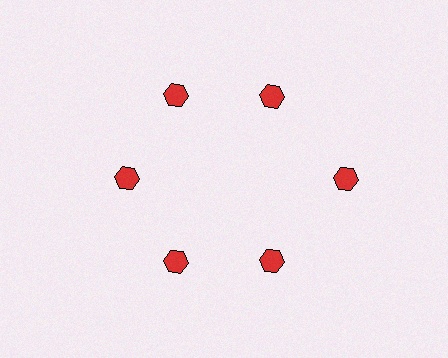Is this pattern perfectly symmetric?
No. The 6 red hexagons are arranged in a ring, but one element near the 3 o'clock position is pushed outward from the center, breaking the 6-fold rotational symmetry.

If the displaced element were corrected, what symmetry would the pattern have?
It would have 6-fold rotational symmetry — the pattern would map onto itself every 60 degrees.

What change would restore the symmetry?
The symmetry would be restored by moving it inward, back onto the ring so that all 6 hexagons sit at equal angles and equal distance from the center.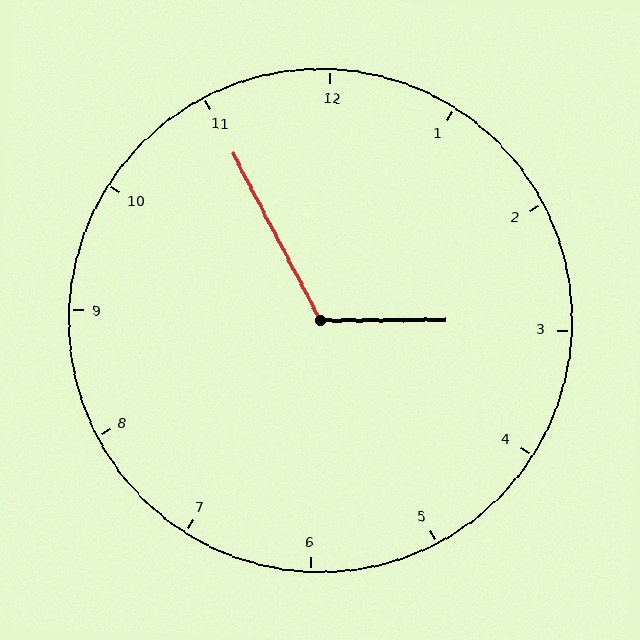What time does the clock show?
2:55.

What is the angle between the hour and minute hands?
Approximately 118 degrees.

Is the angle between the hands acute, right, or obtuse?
It is obtuse.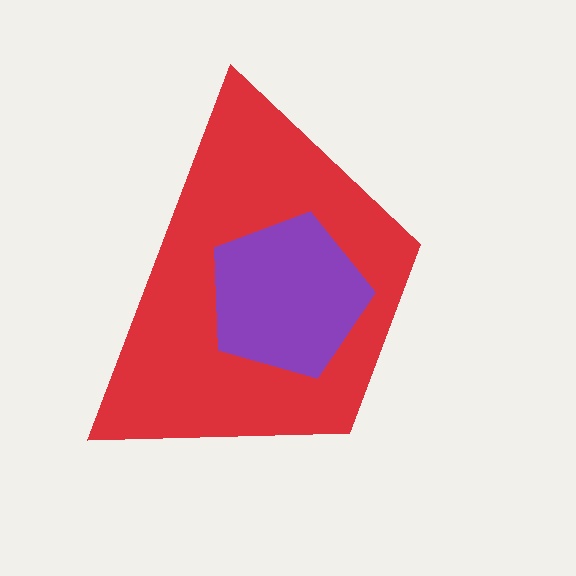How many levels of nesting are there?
2.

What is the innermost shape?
The purple pentagon.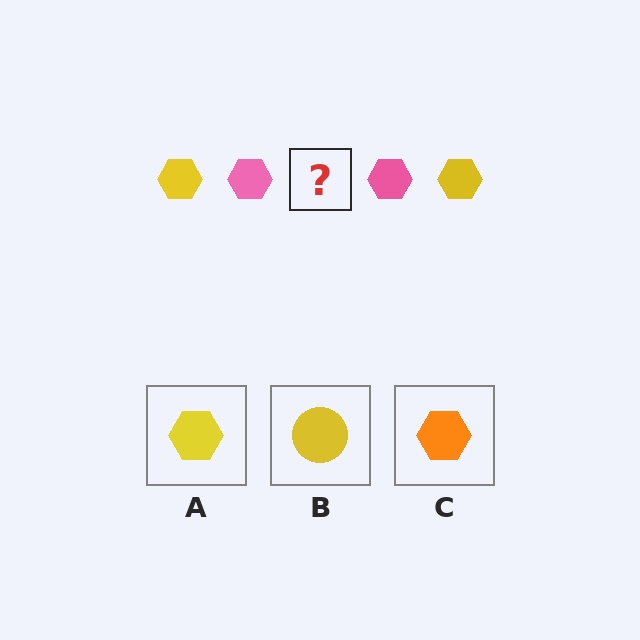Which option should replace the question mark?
Option A.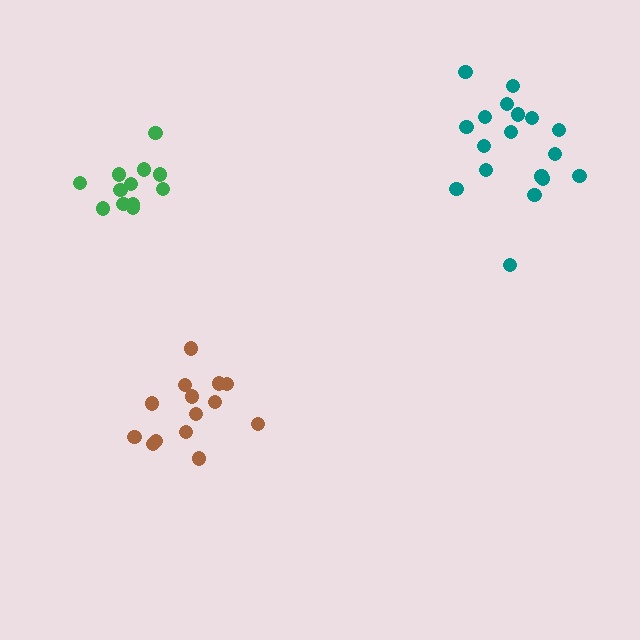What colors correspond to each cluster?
The clusters are colored: teal, brown, green.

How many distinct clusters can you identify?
There are 3 distinct clusters.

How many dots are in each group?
Group 1: 18 dots, Group 2: 14 dots, Group 3: 12 dots (44 total).